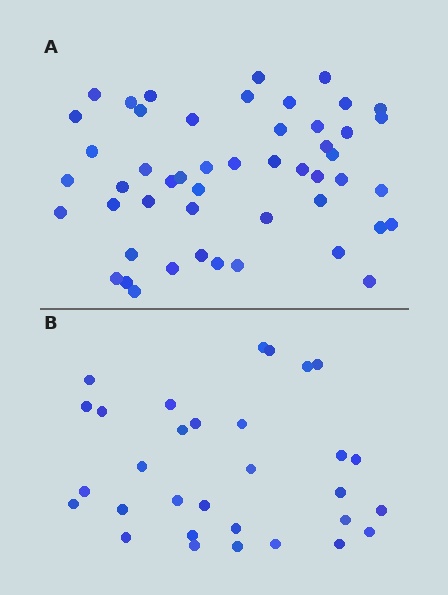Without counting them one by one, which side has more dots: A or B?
Region A (the top region) has more dots.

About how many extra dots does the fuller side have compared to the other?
Region A has approximately 20 more dots than region B.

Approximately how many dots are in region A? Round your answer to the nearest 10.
About 50 dots.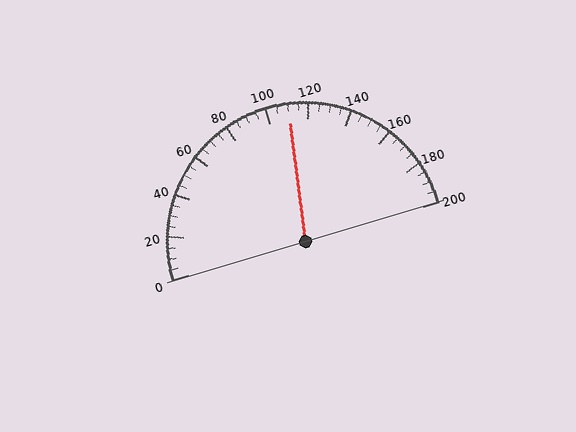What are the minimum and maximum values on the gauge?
The gauge ranges from 0 to 200.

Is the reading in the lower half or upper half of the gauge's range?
The reading is in the upper half of the range (0 to 200).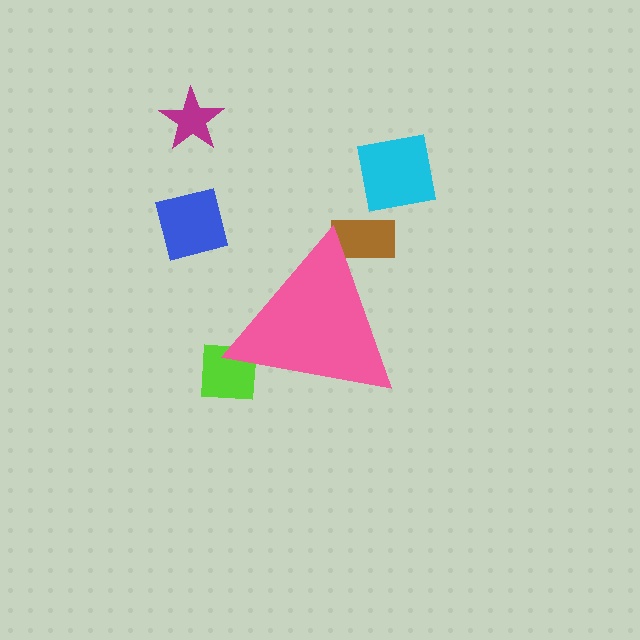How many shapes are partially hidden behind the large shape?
2 shapes are partially hidden.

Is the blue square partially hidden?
No, the blue square is fully visible.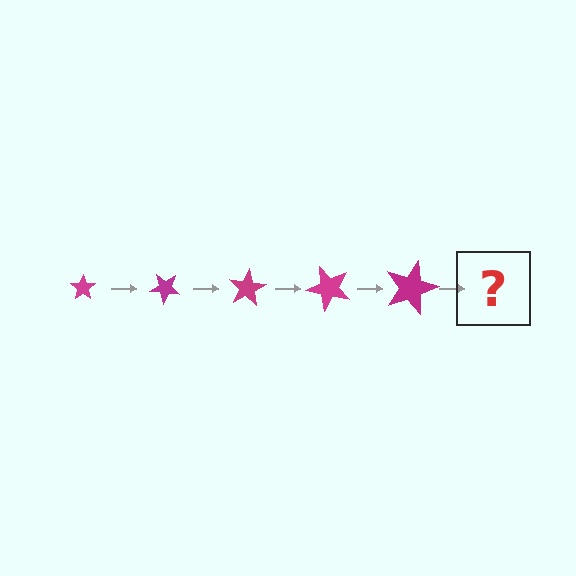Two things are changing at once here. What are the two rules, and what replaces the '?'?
The two rules are that the star grows larger each step and it rotates 40 degrees each step. The '?' should be a star, larger than the previous one and rotated 200 degrees from the start.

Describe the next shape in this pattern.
It should be a star, larger than the previous one and rotated 200 degrees from the start.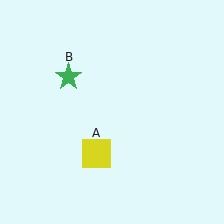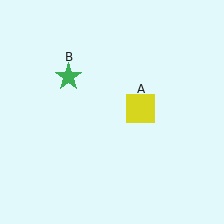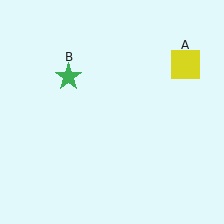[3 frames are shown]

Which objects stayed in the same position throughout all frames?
Green star (object B) remained stationary.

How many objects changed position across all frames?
1 object changed position: yellow square (object A).